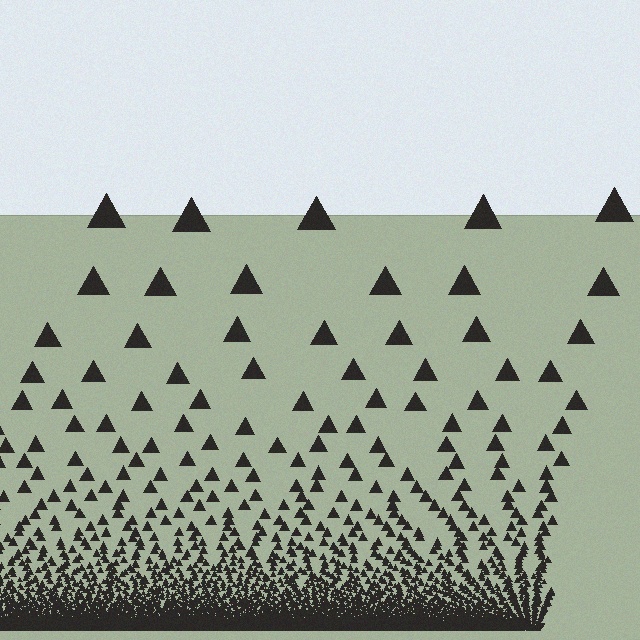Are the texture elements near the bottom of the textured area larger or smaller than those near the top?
Smaller. The gradient is inverted — elements near the bottom are smaller and denser.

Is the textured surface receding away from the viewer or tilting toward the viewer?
The surface appears to tilt toward the viewer. Texture elements get larger and sparser toward the top.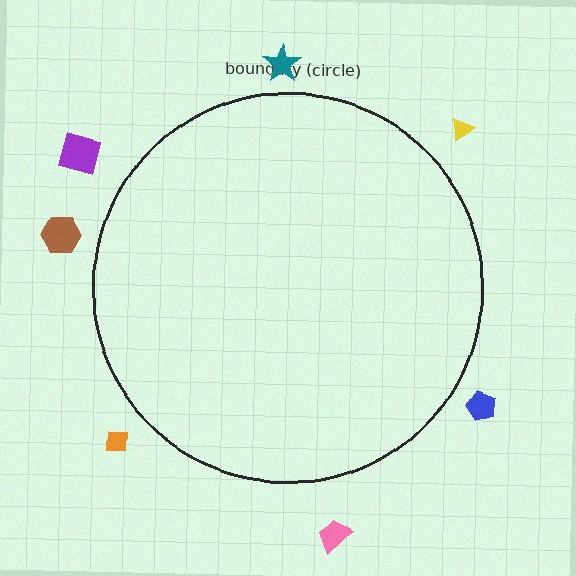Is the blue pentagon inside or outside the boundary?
Outside.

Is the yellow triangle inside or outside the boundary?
Outside.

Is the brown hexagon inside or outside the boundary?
Outside.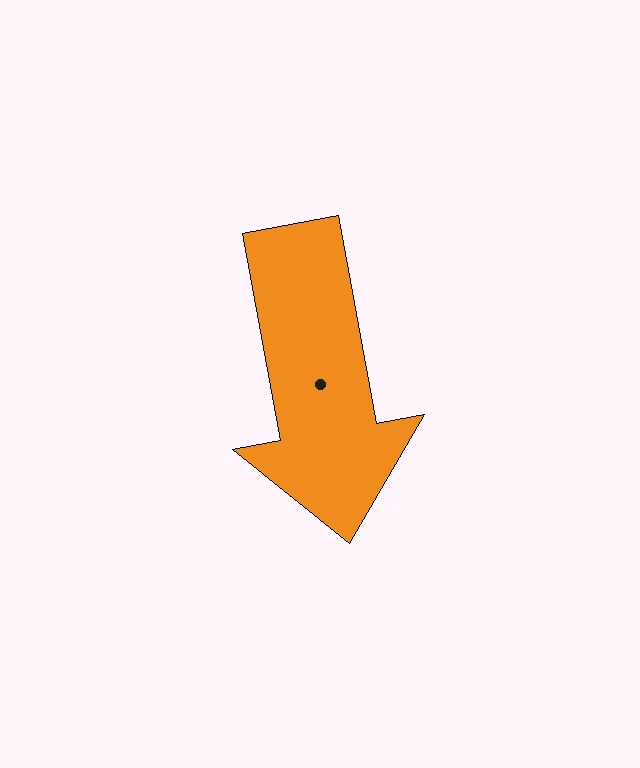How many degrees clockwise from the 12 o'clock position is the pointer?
Approximately 170 degrees.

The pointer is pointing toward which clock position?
Roughly 6 o'clock.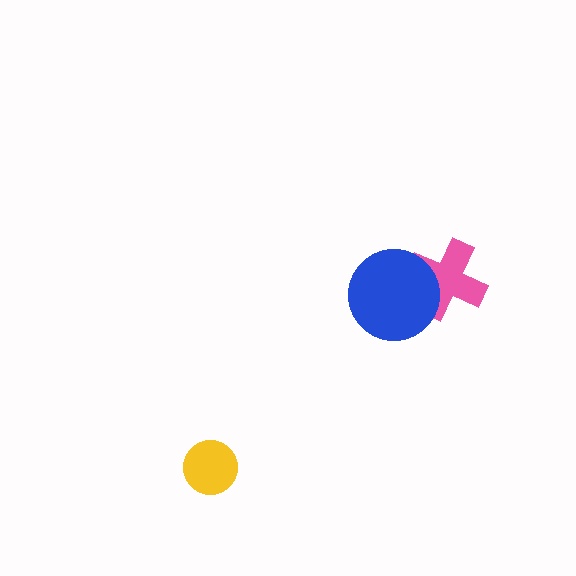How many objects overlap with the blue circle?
1 object overlaps with the blue circle.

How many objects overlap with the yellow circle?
0 objects overlap with the yellow circle.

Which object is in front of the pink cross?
The blue circle is in front of the pink cross.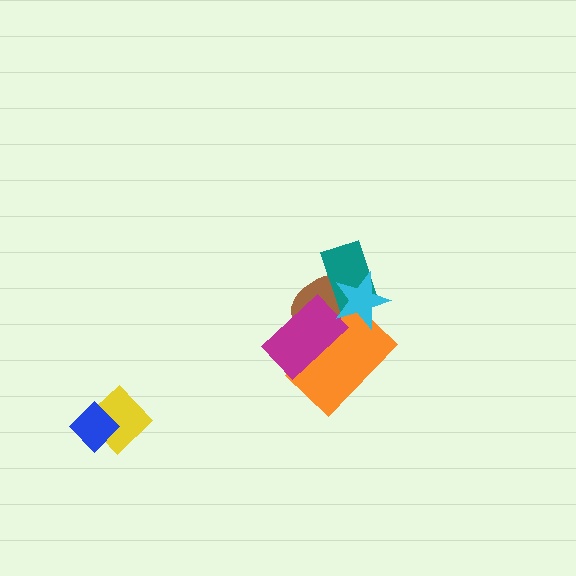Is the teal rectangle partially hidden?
Yes, it is partially covered by another shape.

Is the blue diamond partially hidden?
No, no other shape covers it.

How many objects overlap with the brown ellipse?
4 objects overlap with the brown ellipse.